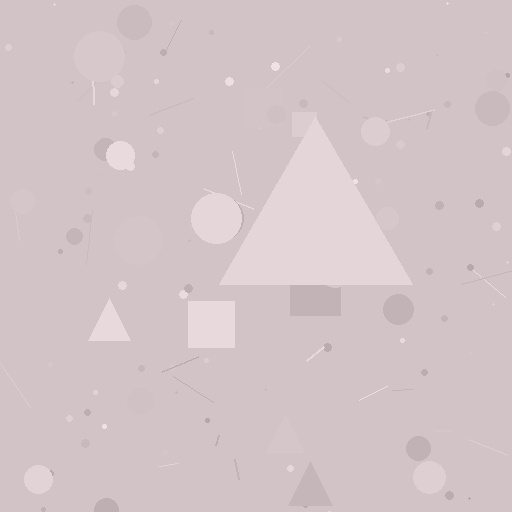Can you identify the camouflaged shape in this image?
The camouflaged shape is a triangle.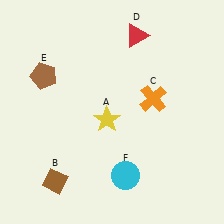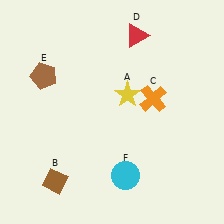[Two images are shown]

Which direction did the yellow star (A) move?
The yellow star (A) moved up.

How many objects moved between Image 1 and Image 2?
1 object moved between the two images.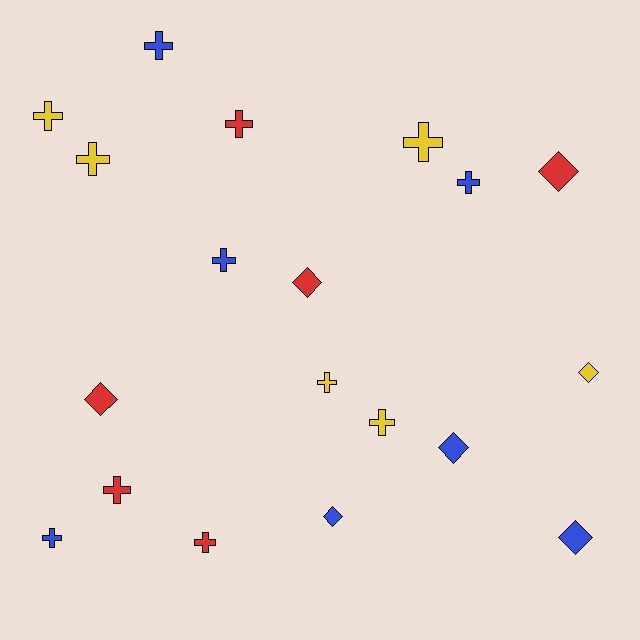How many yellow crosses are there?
There are 5 yellow crosses.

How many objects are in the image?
There are 19 objects.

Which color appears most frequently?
Blue, with 7 objects.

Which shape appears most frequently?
Cross, with 12 objects.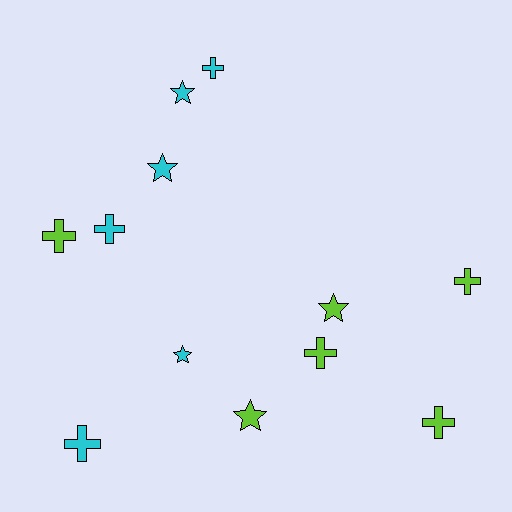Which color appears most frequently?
Cyan, with 6 objects.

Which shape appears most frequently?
Cross, with 7 objects.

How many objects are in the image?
There are 12 objects.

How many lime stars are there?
There are 2 lime stars.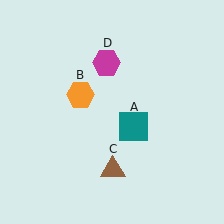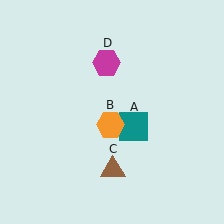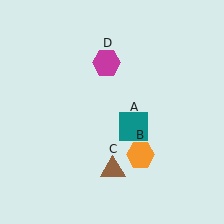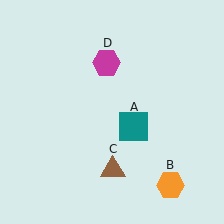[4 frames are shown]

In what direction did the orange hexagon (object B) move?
The orange hexagon (object B) moved down and to the right.